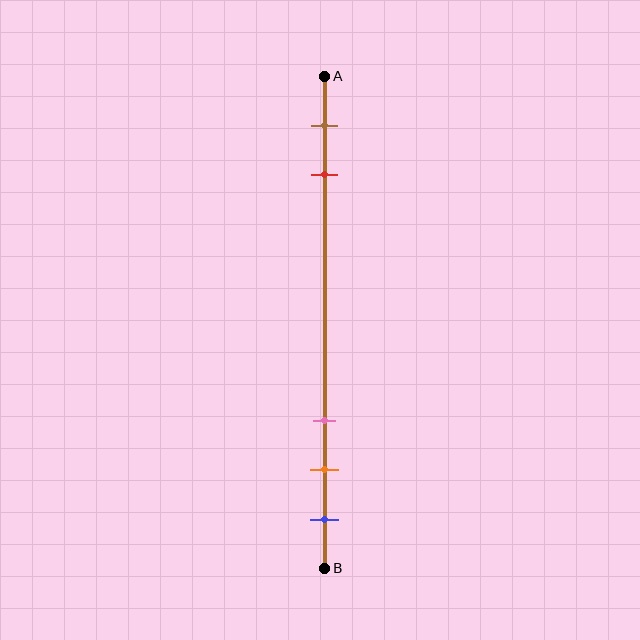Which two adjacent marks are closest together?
The orange and blue marks are the closest adjacent pair.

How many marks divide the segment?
There are 5 marks dividing the segment.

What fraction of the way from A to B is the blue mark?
The blue mark is approximately 90% (0.9) of the way from A to B.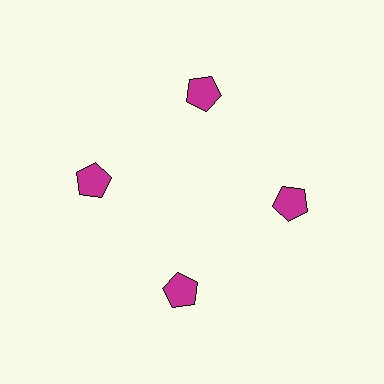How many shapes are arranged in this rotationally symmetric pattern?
There are 4 shapes, arranged in 4 groups of 1.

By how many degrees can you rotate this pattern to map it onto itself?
The pattern maps onto itself every 90 degrees of rotation.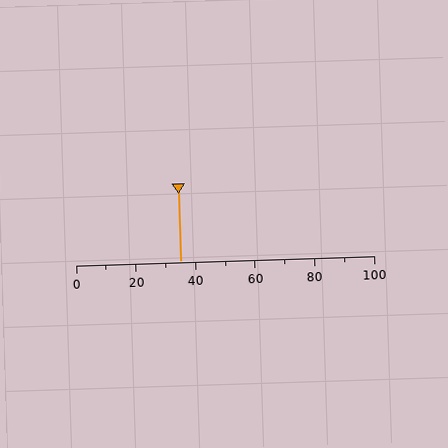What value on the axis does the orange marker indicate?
The marker indicates approximately 35.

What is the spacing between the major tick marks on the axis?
The major ticks are spaced 20 apart.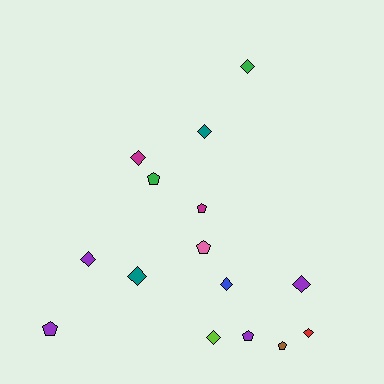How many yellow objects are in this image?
There are no yellow objects.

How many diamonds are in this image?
There are 9 diamonds.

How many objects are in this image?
There are 15 objects.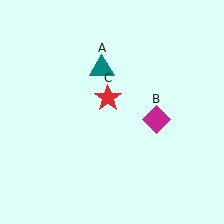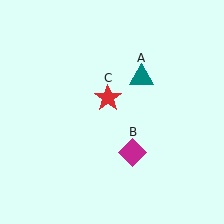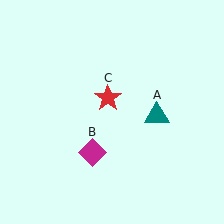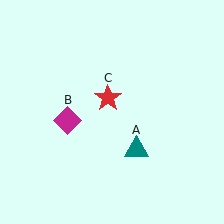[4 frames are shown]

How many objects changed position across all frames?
2 objects changed position: teal triangle (object A), magenta diamond (object B).